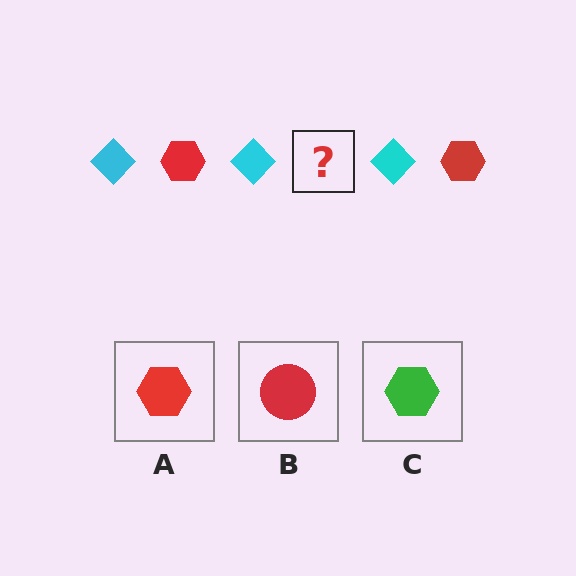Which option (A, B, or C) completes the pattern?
A.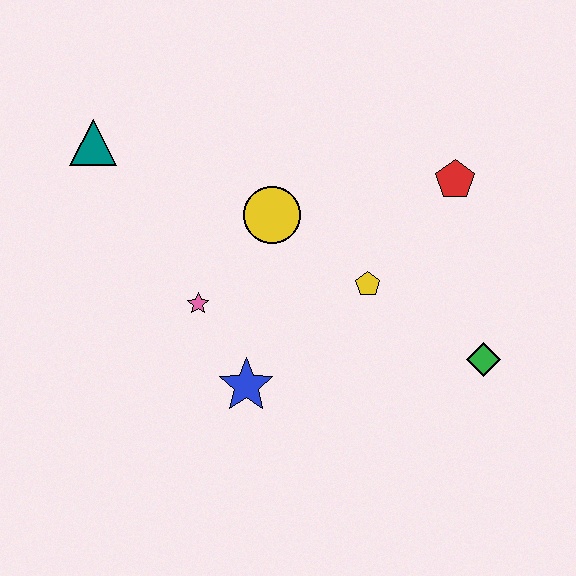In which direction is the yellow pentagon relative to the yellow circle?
The yellow pentagon is to the right of the yellow circle.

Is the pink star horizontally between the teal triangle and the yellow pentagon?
Yes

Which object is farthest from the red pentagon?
The teal triangle is farthest from the red pentagon.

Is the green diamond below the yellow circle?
Yes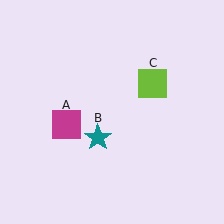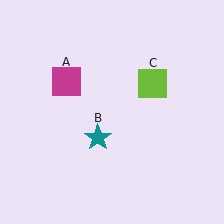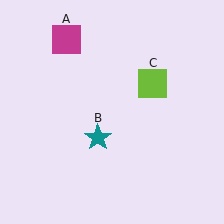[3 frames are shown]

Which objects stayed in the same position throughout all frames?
Teal star (object B) and lime square (object C) remained stationary.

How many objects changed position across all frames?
1 object changed position: magenta square (object A).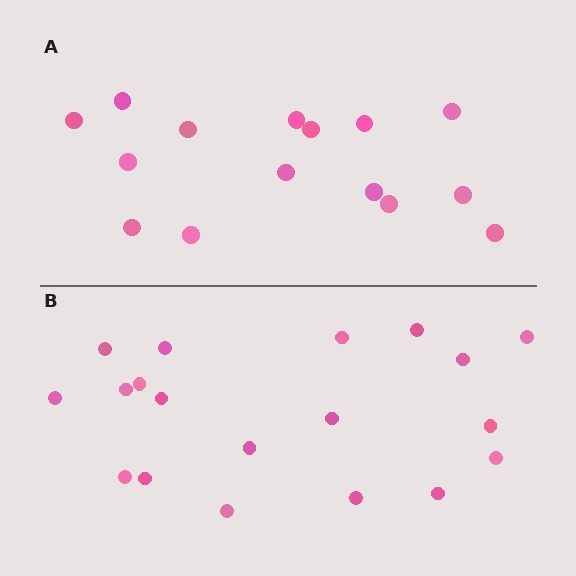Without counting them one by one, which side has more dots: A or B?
Region B (the bottom region) has more dots.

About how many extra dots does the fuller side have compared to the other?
Region B has about 4 more dots than region A.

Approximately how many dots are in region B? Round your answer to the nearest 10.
About 20 dots. (The exact count is 19, which rounds to 20.)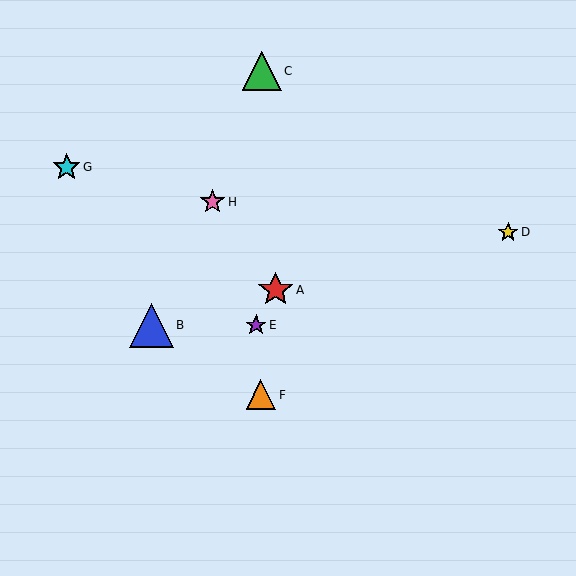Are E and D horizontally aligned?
No, E is at y≈325 and D is at y≈232.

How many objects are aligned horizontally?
2 objects (B, E) are aligned horizontally.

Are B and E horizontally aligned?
Yes, both are at y≈325.